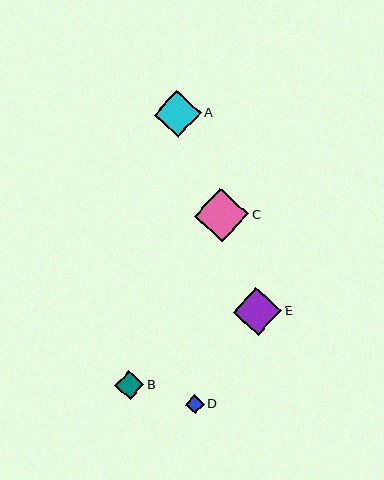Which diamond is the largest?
Diamond C is the largest with a size of approximately 54 pixels.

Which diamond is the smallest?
Diamond D is the smallest with a size of approximately 19 pixels.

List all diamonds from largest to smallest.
From largest to smallest: C, E, A, B, D.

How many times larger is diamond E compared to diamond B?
Diamond E is approximately 1.7 times the size of diamond B.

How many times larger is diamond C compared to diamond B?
Diamond C is approximately 1.9 times the size of diamond B.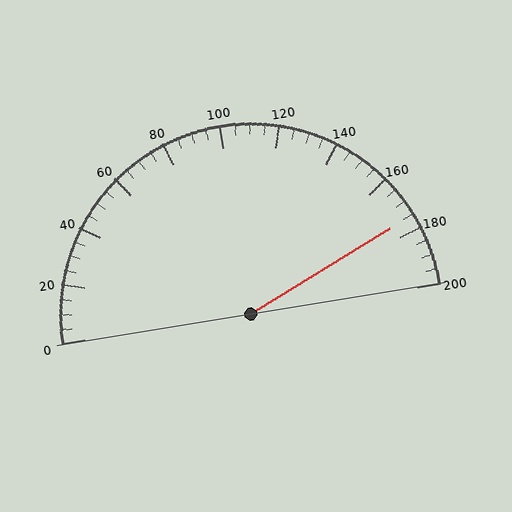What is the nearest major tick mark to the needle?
The nearest major tick mark is 180.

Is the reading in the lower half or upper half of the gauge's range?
The reading is in the upper half of the range (0 to 200).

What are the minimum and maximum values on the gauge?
The gauge ranges from 0 to 200.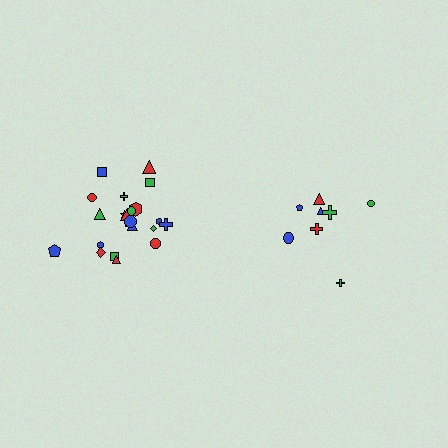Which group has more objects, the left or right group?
The left group.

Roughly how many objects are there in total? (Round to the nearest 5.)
Roughly 30 objects in total.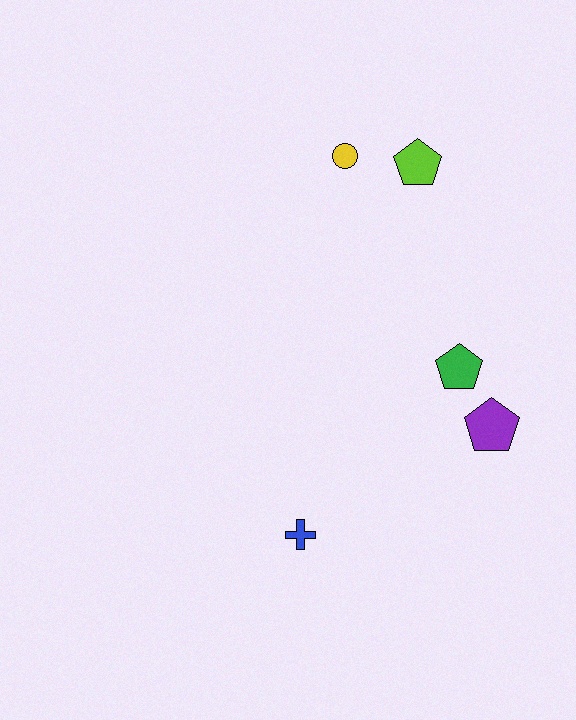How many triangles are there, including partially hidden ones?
There are no triangles.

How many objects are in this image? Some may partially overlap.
There are 5 objects.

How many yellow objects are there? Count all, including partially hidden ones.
There is 1 yellow object.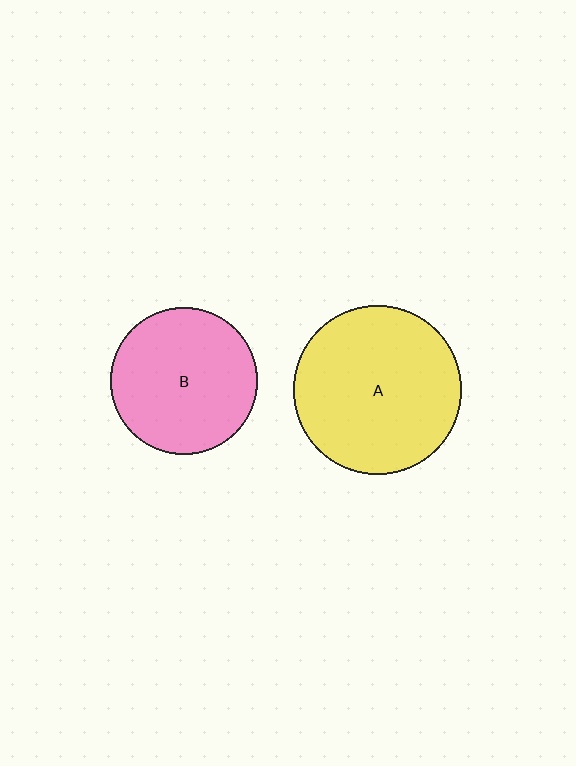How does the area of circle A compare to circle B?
Approximately 1.3 times.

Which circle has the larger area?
Circle A (yellow).